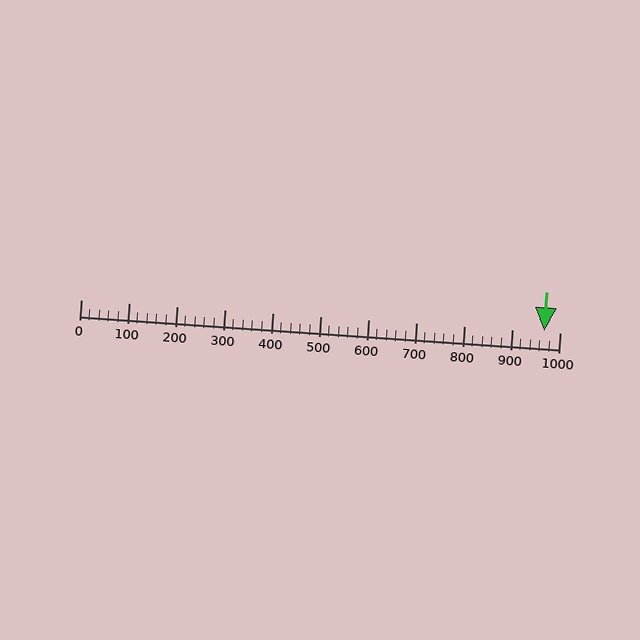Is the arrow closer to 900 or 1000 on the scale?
The arrow is closer to 1000.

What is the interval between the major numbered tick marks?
The major tick marks are spaced 100 units apart.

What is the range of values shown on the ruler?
The ruler shows values from 0 to 1000.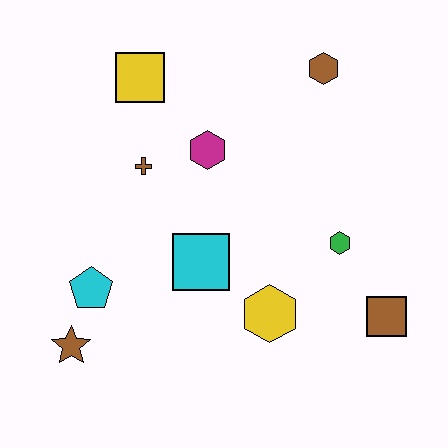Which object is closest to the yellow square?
The brown cross is closest to the yellow square.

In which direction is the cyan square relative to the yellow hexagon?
The cyan square is to the left of the yellow hexagon.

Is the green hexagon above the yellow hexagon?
Yes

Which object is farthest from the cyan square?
The brown hexagon is farthest from the cyan square.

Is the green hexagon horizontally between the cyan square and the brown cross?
No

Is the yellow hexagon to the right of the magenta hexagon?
Yes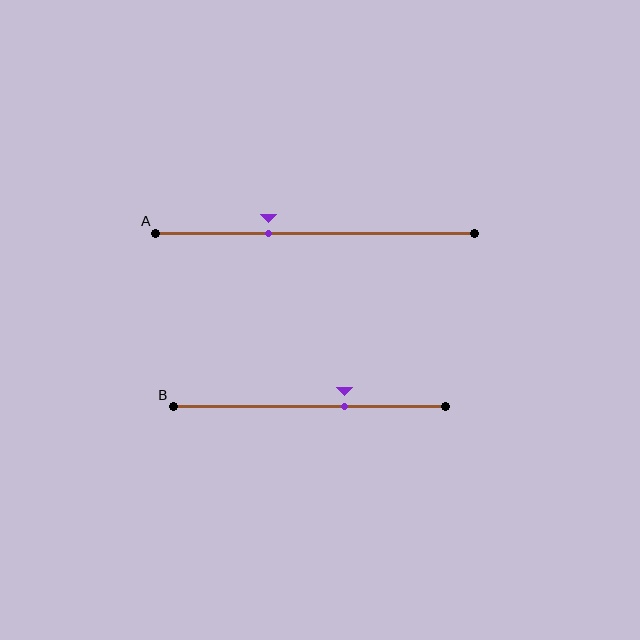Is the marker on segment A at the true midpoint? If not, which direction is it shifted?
No, the marker on segment A is shifted to the left by about 15% of the segment length.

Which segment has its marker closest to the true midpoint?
Segment B has its marker closest to the true midpoint.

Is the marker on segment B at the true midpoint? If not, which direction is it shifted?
No, the marker on segment B is shifted to the right by about 13% of the segment length.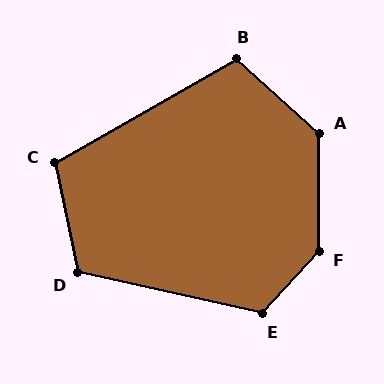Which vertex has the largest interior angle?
F, at approximately 138 degrees.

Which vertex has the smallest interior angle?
C, at approximately 108 degrees.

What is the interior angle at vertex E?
Approximately 120 degrees (obtuse).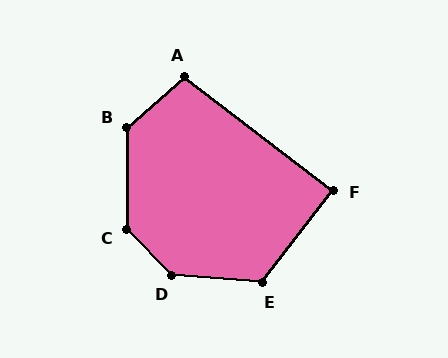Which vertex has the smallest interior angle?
F, at approximately 90 degrees.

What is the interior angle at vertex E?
Approximately 124 degrees (obtuse).